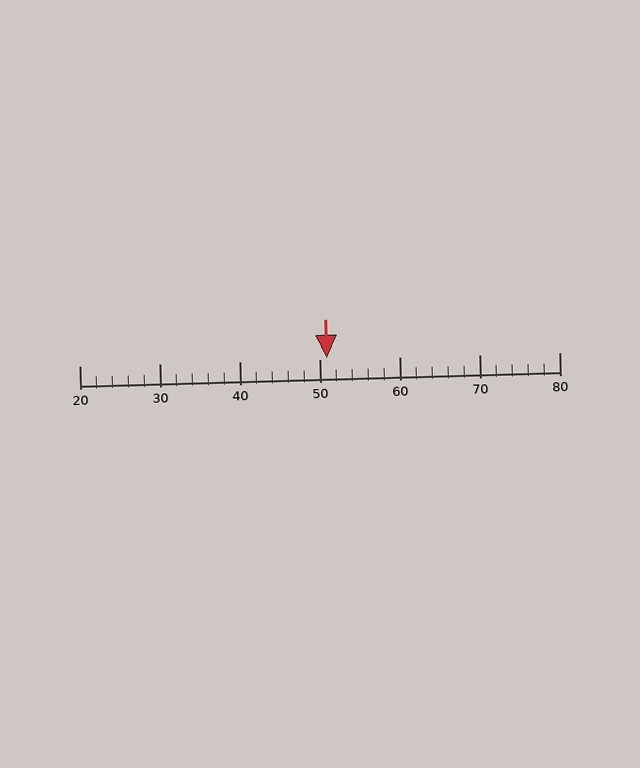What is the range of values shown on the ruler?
The ruler shows values from 20 to 80.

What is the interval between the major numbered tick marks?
The major tick marks are spaced 10 units apart.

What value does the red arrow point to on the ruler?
The red arrow points to approximately 51.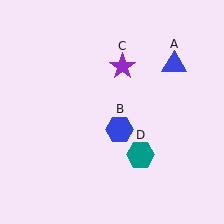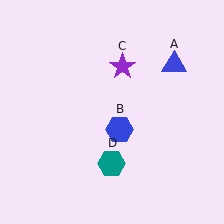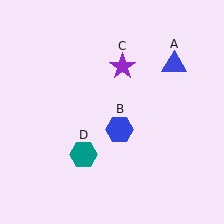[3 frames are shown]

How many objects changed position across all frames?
1 object changed position: teal hexagon (object D).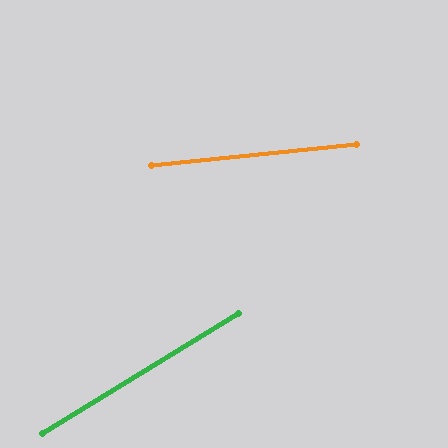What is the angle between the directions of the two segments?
Approximately 26 degrees.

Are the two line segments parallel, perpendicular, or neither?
Neither parallel nor perpendicular — they differ by about 26°.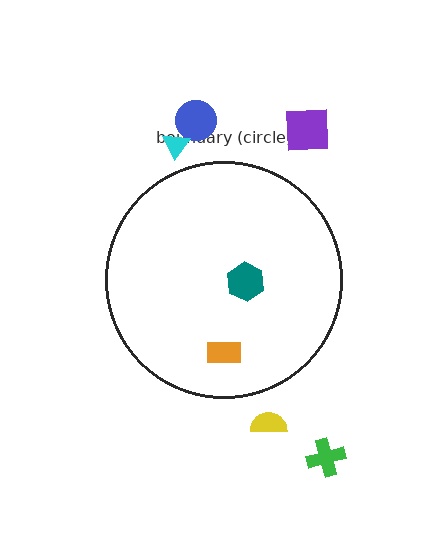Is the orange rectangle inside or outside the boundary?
Inside.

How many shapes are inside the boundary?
2 inside, 5 outside.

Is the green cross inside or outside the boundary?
Outside.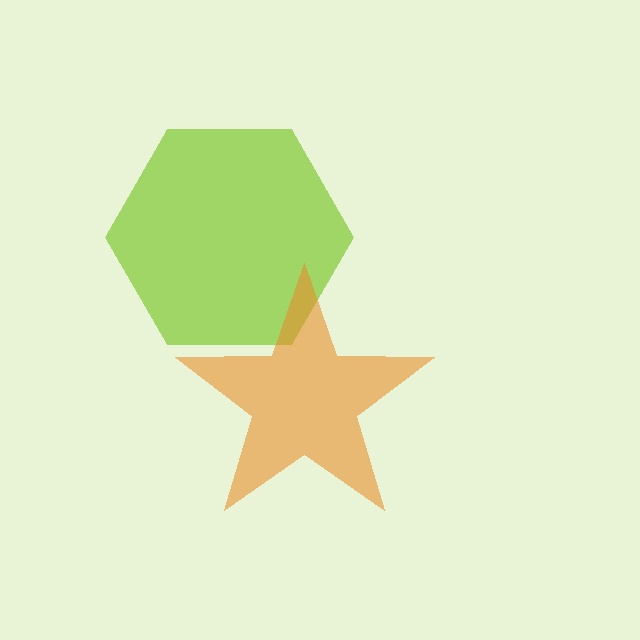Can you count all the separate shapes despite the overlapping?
Yes, there are 2 separate shapes.